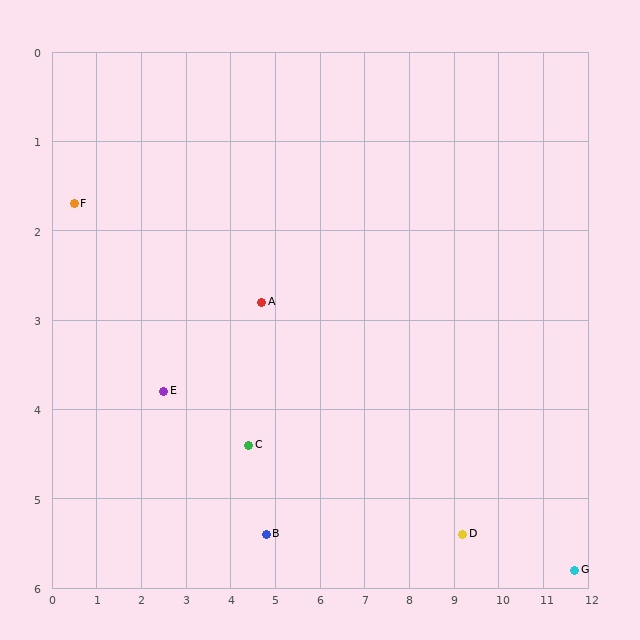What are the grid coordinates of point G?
Point G is at approximately (11.7, 5.8).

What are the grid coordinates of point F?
Point F is at approximately (0.5, 1.7).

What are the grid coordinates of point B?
Point B is at approximately (4.8, 5.4).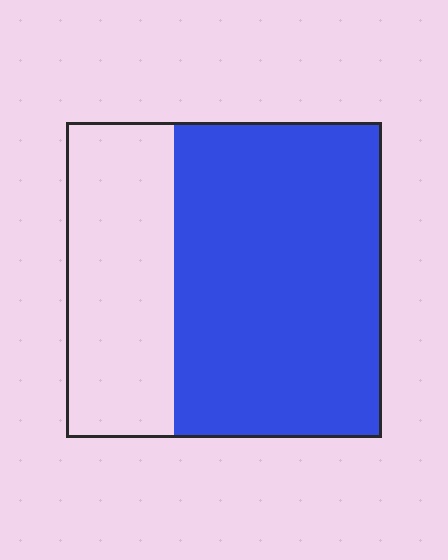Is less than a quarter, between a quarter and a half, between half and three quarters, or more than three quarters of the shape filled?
Between half and three quarters.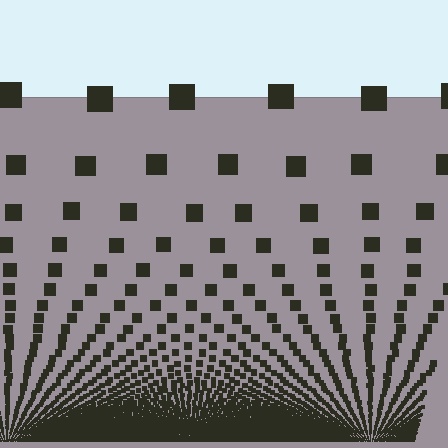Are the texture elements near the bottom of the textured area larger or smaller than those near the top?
Smaller. The gradient is inverted — elements near the bottom are smaller and denser.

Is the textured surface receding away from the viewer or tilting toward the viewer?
The surface appears to tilt toward the viewer. Texture elements get larger and sparser toward the top.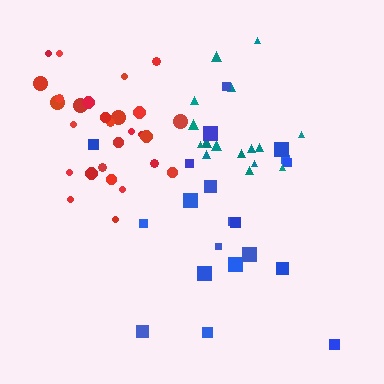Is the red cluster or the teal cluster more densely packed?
Red.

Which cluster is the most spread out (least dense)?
Blue.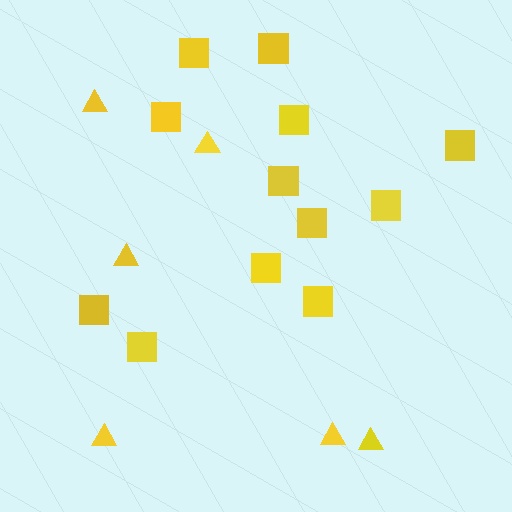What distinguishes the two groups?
There are 2 groups: one group of squares (12) and one group of triangles (6).